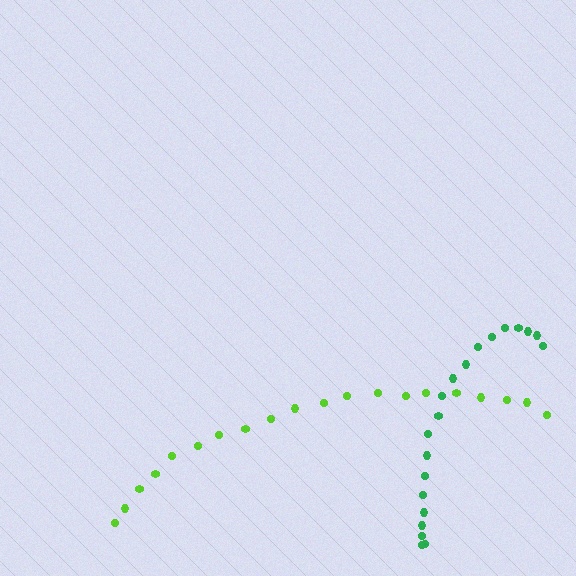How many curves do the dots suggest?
There are 2 distinct paths.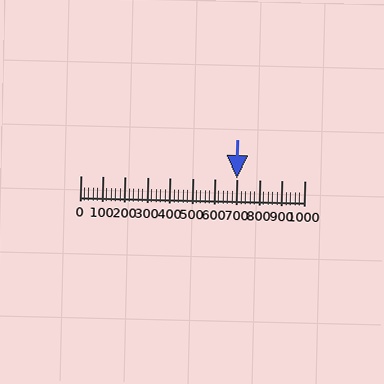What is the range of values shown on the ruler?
The ruler shows values from 0 to 1000.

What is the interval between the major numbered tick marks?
The major tick marks are spaced 100 units apart.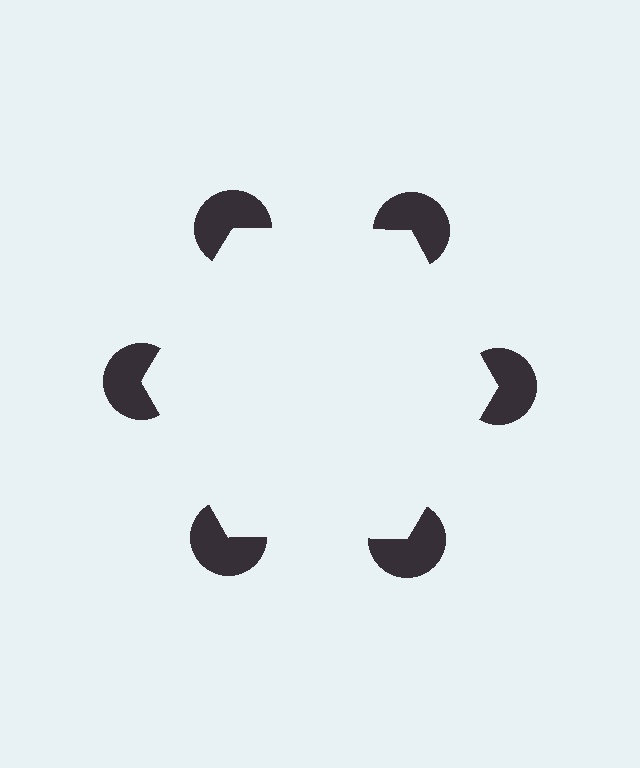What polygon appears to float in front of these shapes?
An illusory hexagon — its edges are inferred from the aligned wedge cuts in the pac-man discs, not physically drawn.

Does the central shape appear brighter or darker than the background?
It typically appears slightly brighter than the background, even though no actual brightness change is drawn.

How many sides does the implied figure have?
6 sides.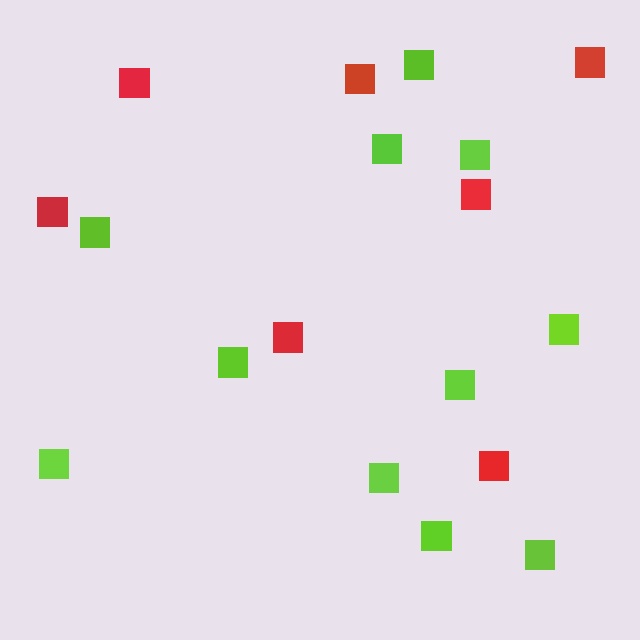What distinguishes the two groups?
There are 2 groups: one group of red squares (7) and one group of lime squares (11).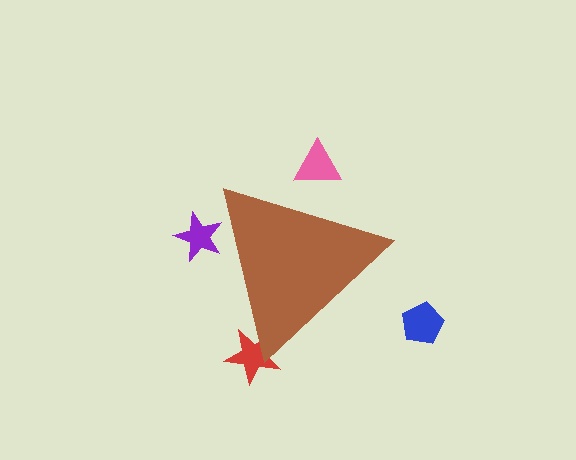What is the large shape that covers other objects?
A brown triangle.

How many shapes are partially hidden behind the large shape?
3 shapes are partially hidden.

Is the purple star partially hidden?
Yes, the purple star is partially hidden behind the brown triangle.